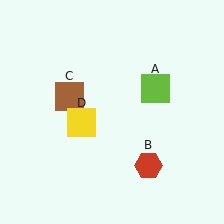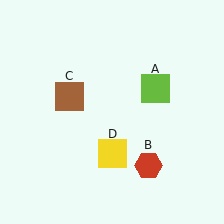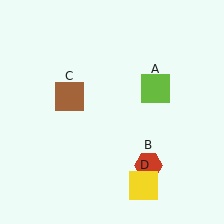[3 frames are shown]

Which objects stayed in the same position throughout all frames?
Lime square (object A) and red hexagon (object B) and brown square (object C) remained stationary.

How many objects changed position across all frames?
1 object changed position: yellow square (object D).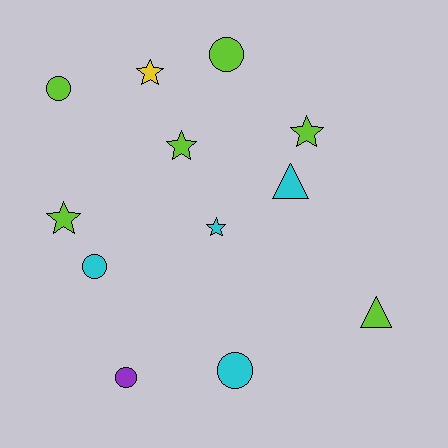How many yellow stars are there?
There is 1 yellow star.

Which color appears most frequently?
Lime, with 6 objects.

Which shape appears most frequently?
Circle, with 5 objects.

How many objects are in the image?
There are 12 objects.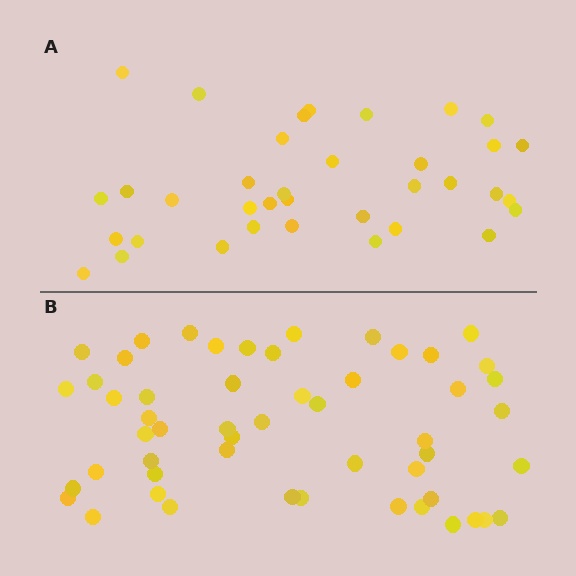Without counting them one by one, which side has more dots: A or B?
Region B (the bottom region) has more dots.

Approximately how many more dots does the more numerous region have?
Region B has approximately 15 more dots than region A.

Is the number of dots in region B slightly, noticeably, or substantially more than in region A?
Region B has substantially more. The ratio is roughly 1.5 to 1.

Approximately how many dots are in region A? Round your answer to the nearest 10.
About 40 dots. (The exact count is 36, which rounds to 40.)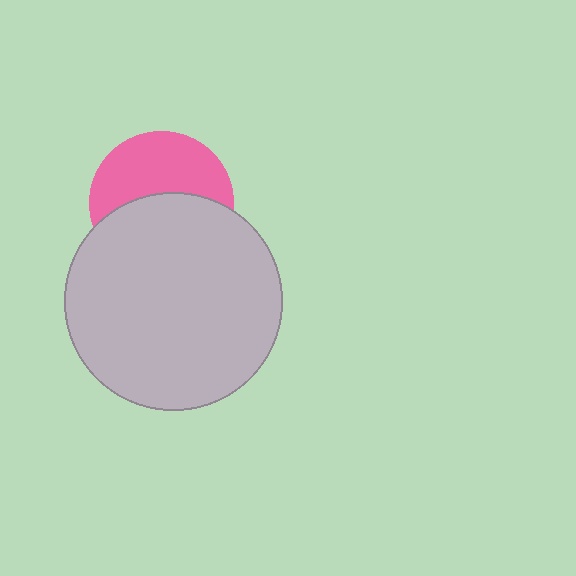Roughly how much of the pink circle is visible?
About half of it is visible (roughly 48%).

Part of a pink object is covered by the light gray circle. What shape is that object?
It is a circle.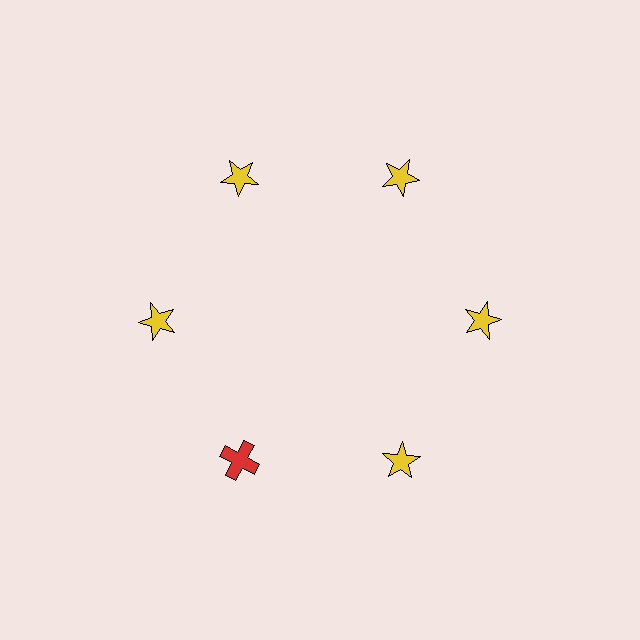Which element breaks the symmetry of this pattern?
The red cross at roughly the 7 o'clock position breaks the symmetry. All other shapes are yellow stars.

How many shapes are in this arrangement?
There are 6 shapes arranged in a ring pattern.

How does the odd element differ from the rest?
It differs in both color (red instead of yellow) and shape (cross instead of star).